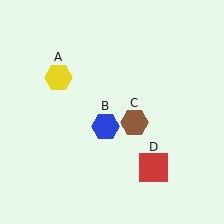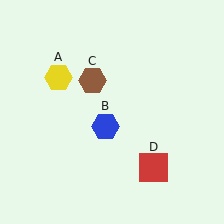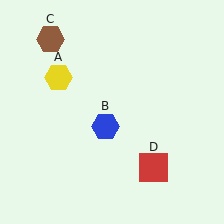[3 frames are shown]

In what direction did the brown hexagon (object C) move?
The brown hexagon (object C) moved up and to the left.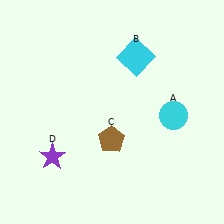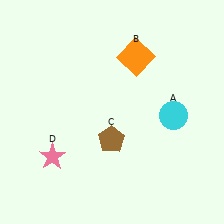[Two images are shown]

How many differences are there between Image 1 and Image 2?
There are 2 differences between the two images.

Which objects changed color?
B changed from cyan to orange. D changed from purple to pink.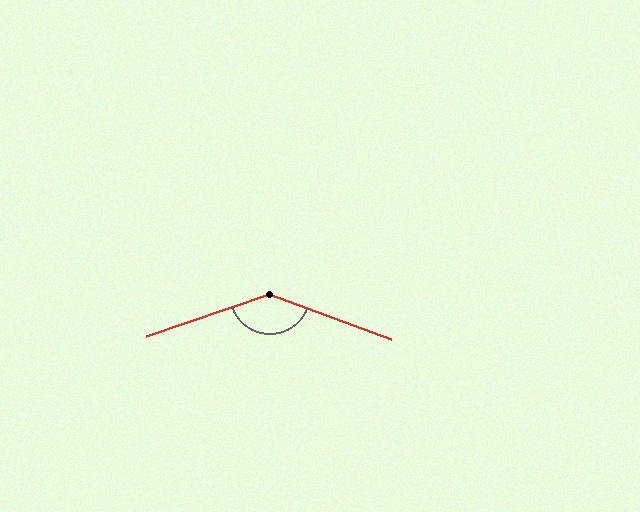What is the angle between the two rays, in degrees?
Approximately 140 degrees.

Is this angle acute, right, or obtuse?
It is obtuse.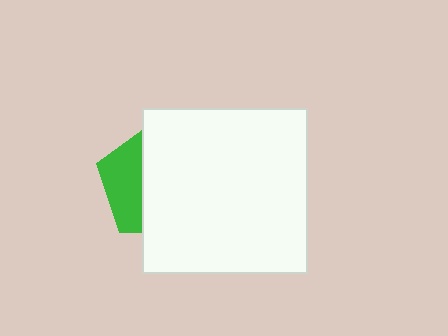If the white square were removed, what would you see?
You would see the complete green pentagon.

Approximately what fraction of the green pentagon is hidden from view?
Roughly 66% of the green pentagon is hidden behind the white square.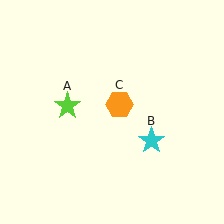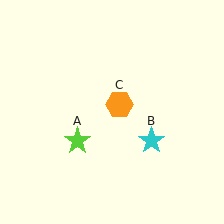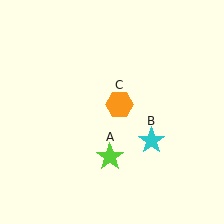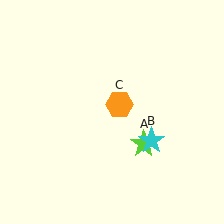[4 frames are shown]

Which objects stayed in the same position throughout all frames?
Cyan star (object B) and orange hexagon (object C) remained stationary.